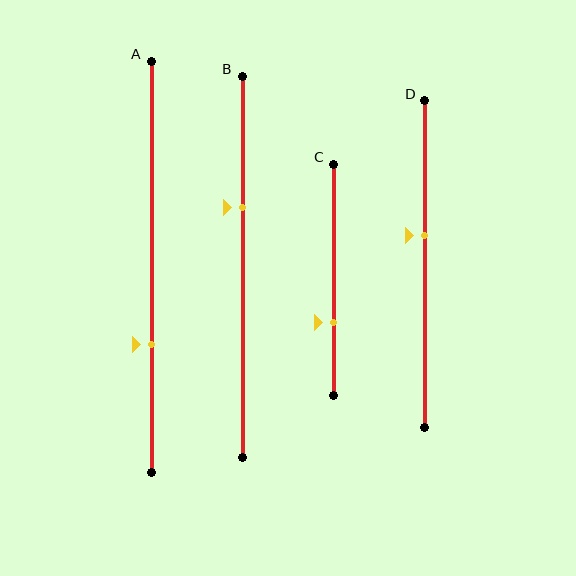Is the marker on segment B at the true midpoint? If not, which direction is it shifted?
No, the marker on segment B is shifted upward by about 16% of the segment length.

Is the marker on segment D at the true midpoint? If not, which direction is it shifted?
No, the marker on segment D is shifted upward by about 9% of the segment length.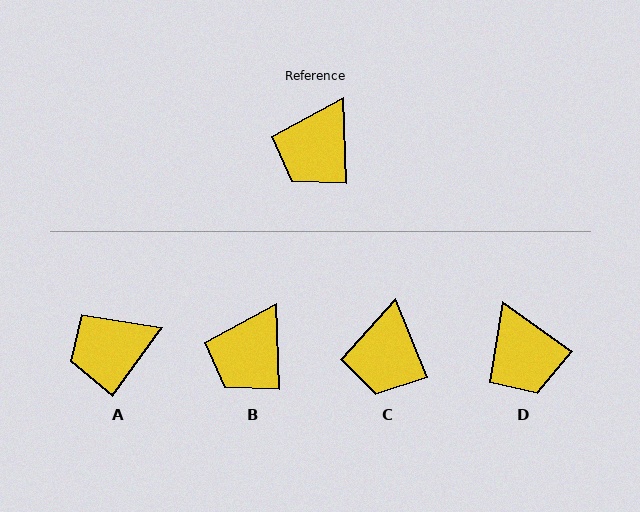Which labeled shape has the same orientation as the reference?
B.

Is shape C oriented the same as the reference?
No, it is off by about 20 degrees.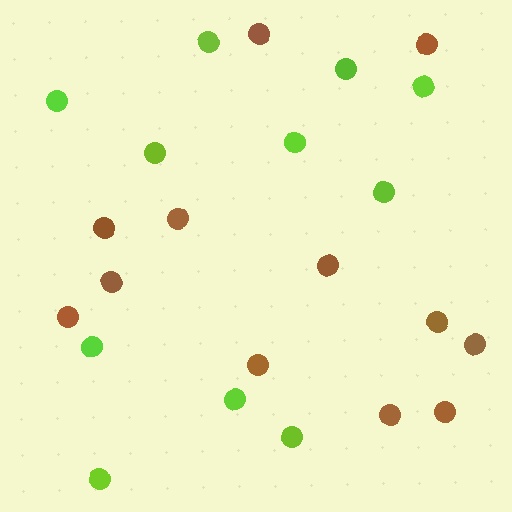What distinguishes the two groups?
There are 2 groups: one group of lime circles (11) and one group of brown circles (12).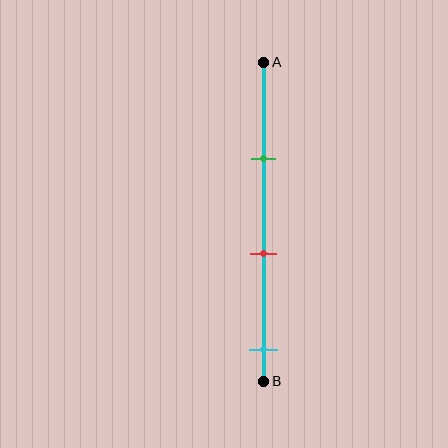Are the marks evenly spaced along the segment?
Yes, the marks are approximately evenly spaced.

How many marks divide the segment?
There are 3 marks dividing the segment.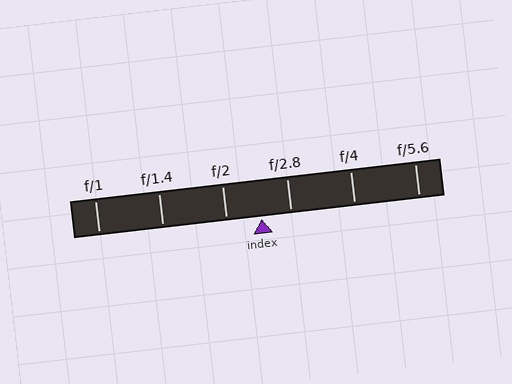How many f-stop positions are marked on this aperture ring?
There are 6 f-stop positions marked.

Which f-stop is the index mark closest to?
The index mark is closest to f/2.8.